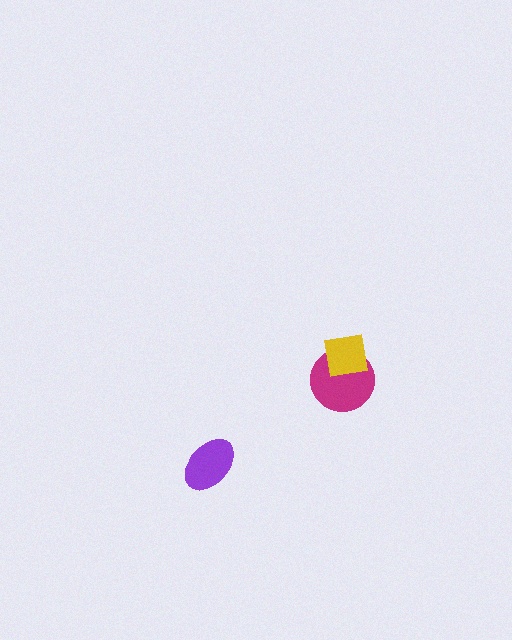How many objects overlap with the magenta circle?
1 object overlaps with the magenta circle.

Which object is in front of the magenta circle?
The yellow square is in front of the magenta circle.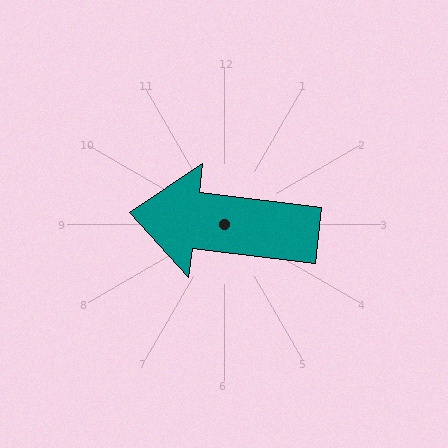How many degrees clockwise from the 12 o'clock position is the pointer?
Approximately 277 degrees.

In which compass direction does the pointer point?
West.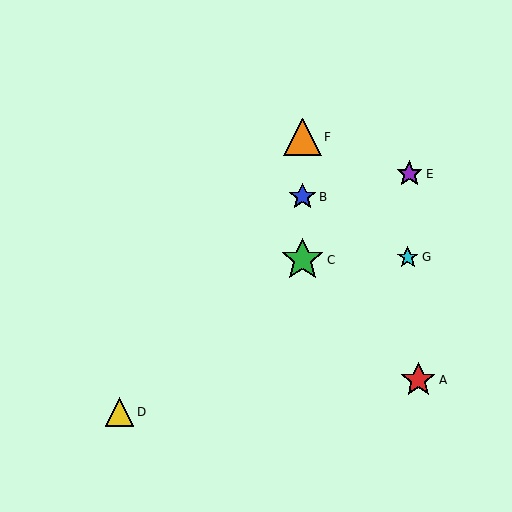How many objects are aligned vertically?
3 objects (B, C, F) are aligned vertically.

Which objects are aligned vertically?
Objects B, C, F are aligned vertically.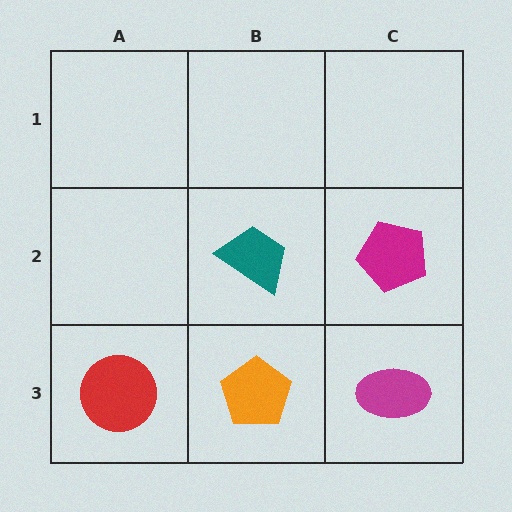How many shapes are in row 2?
2 shapes.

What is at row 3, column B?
An orange pentagon.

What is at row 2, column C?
A magenta pentagon.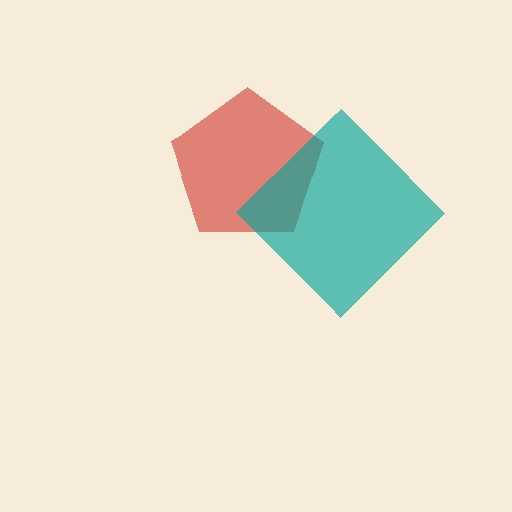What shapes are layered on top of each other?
The layered shapes are: a red pentagon, a teal diamond.